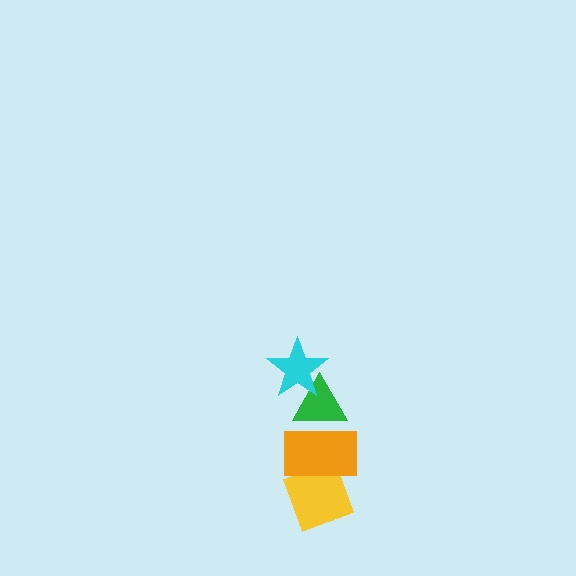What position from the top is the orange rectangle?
The orange rectangle is 3rd from the top.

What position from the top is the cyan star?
The cyan star is 1st from the top.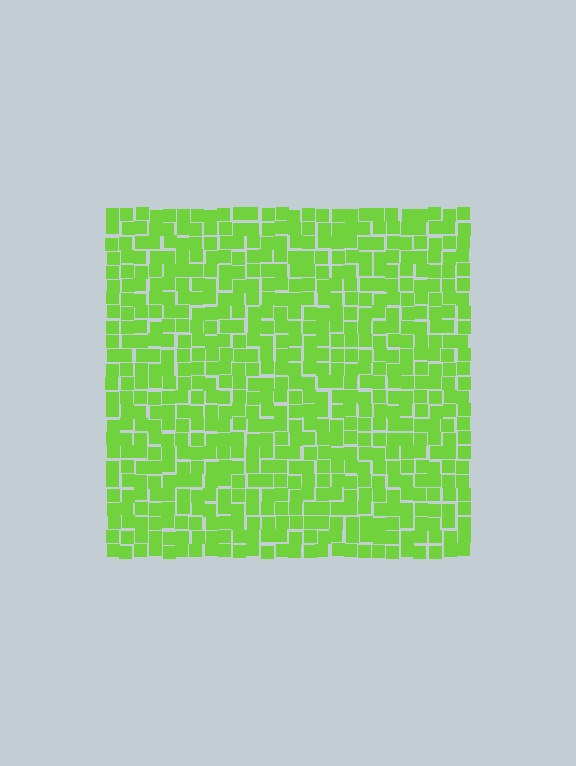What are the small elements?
The small elements are squares.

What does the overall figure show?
The overall figure shows a square.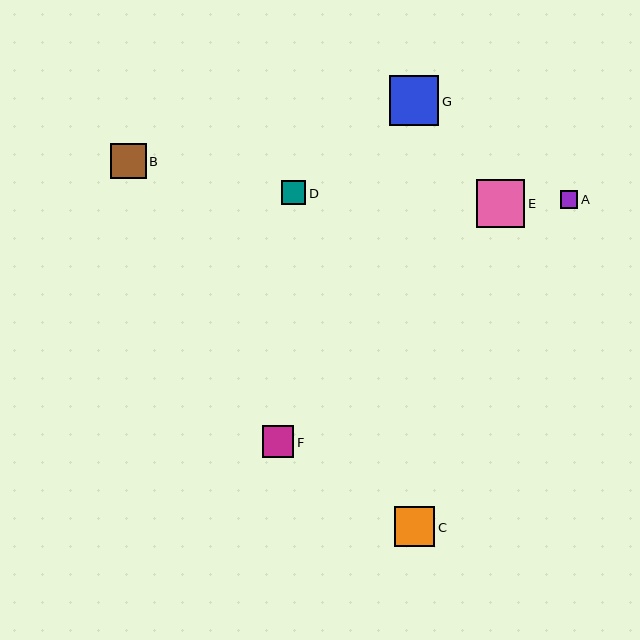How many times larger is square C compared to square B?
Square C is approximately 1.1 times the size of square B.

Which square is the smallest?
Square A is the smallest with a size of approximately 17 pixels.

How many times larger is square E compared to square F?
Square E is approximately 1.5 times the size of square F.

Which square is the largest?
Square G is the largest with a size of approximately 50 pixels.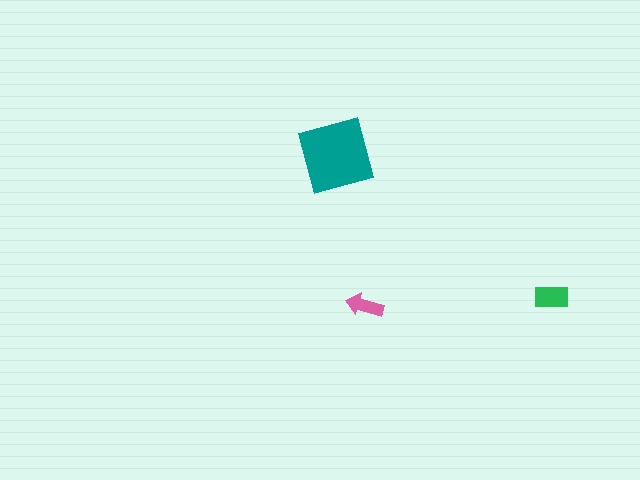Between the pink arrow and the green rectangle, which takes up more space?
The green rectangle.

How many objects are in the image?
There are 3 objects in the image.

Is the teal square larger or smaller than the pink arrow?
Larger.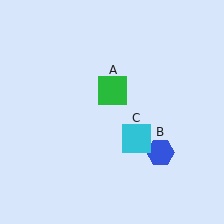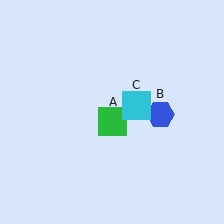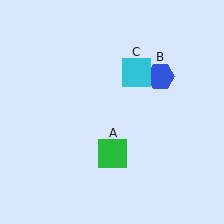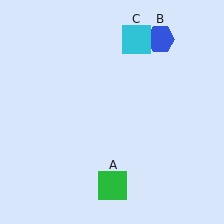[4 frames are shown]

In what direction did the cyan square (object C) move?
The cyan square (object C) moved up.